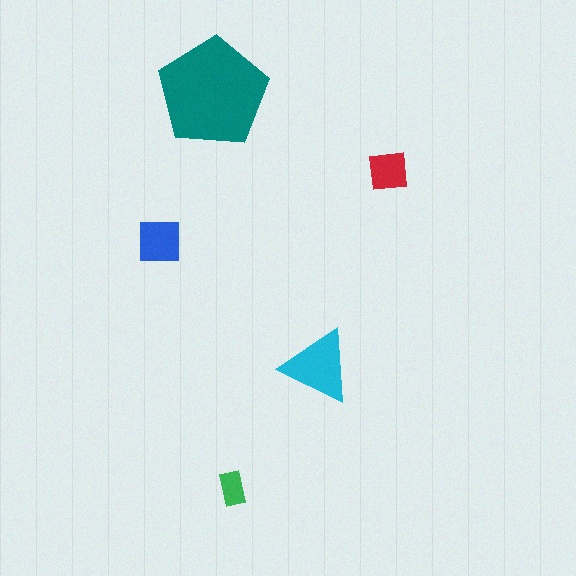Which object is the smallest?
The green rectangle.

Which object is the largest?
The teal pentagon.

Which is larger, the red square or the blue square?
The blue square.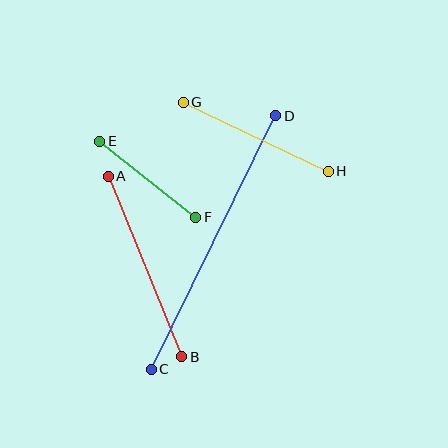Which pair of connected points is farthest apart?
Points C and D are farthest apart.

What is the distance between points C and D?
The distance is approximately 282 pixels.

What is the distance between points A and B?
The distance is approximately 195 pixels.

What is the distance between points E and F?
The distance is approximately 123 pixels.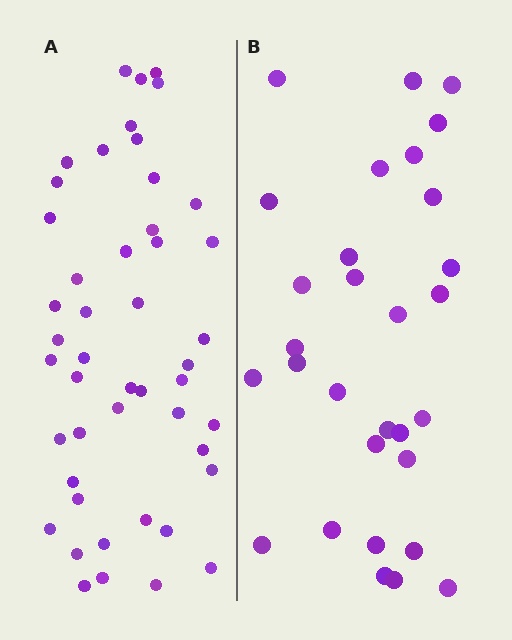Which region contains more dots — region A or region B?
Region A (the left region) has more dots.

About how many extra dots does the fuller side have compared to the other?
Region A has approximately 15 more dots than region B.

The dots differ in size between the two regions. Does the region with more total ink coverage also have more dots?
No. Region B has more total ink coverage because its dots are larger, but region A actually contains more individual dots. Total area can be misleading — the number of items is what matters here.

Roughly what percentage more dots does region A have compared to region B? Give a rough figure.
About 55% more.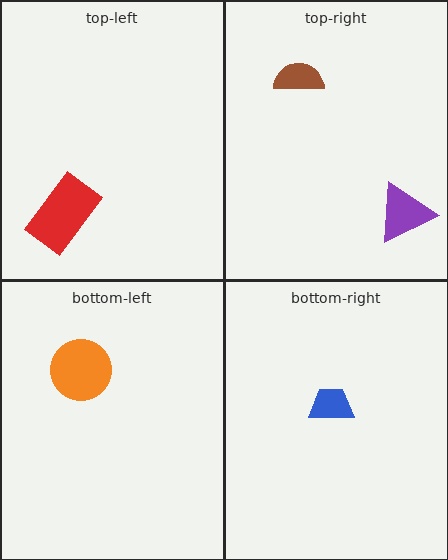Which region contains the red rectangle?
The top-left region.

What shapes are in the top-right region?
The purple triangle, the brown semicircle.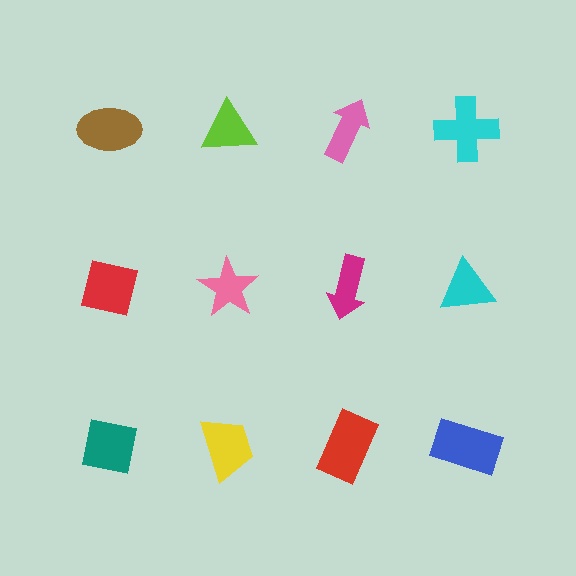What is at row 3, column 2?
A yellow trapezoid.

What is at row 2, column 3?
A magenta arrow.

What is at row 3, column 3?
A red rectangle.